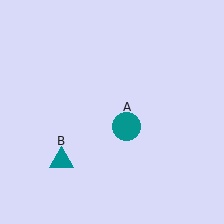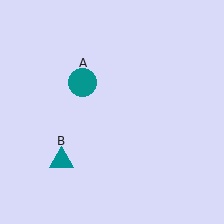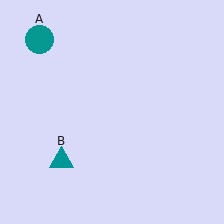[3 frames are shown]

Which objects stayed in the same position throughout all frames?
Teal triangle (object B) remained stationary.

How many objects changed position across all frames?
1 object changed position: teal circle (object A).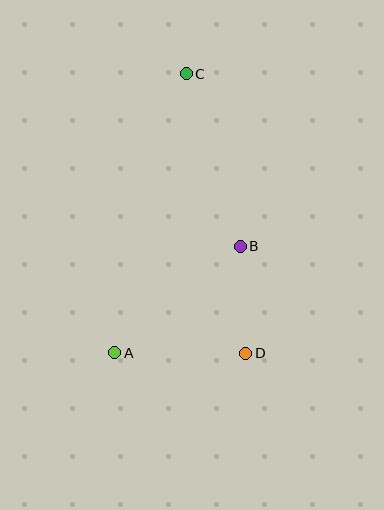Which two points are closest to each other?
Points B and D are closest to each other.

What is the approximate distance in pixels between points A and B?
The distance between A and B is approximately 164 pixels.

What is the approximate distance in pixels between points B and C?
The distance between B and C is approximately 181 pixels.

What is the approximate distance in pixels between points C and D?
The distance between C and D is approximately 286 pixels.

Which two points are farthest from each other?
Points A and C are farthest from each other.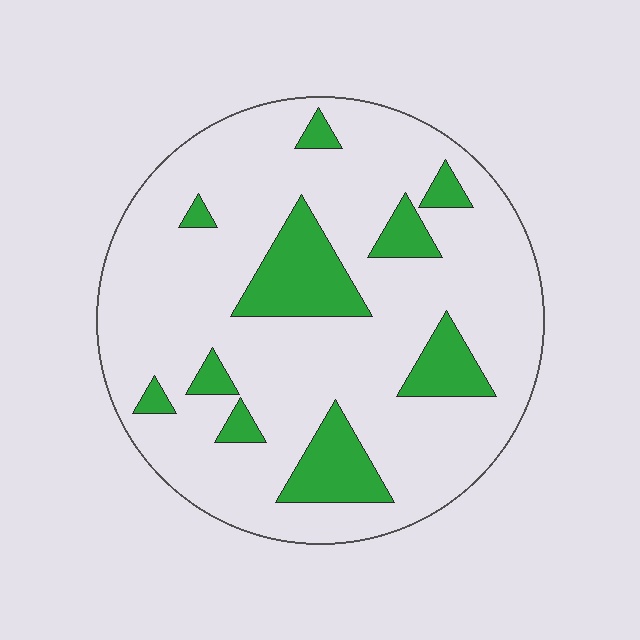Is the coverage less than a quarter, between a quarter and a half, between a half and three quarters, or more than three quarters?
Less than a quarter.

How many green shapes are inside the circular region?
10.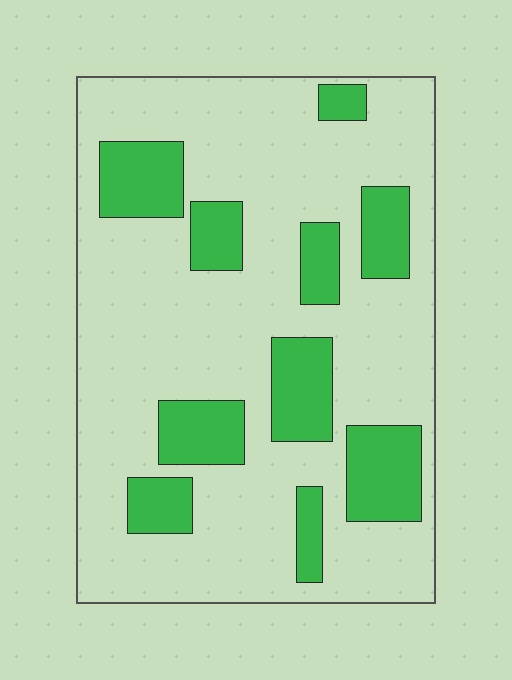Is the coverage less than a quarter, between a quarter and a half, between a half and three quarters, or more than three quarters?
Less than a quarter.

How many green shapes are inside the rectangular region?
10.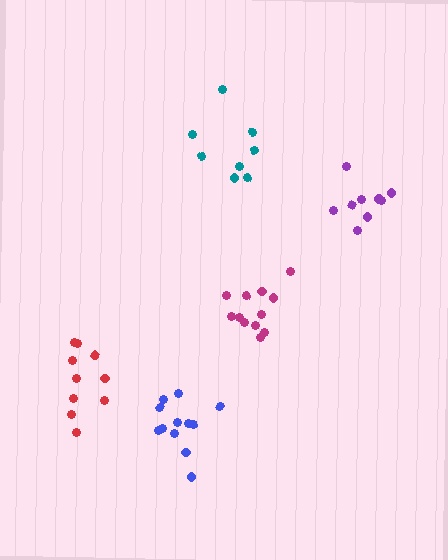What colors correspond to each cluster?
The clusters are colored: red, magenta, blue, teal, purple.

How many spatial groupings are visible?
There are 5 spatial groupings.